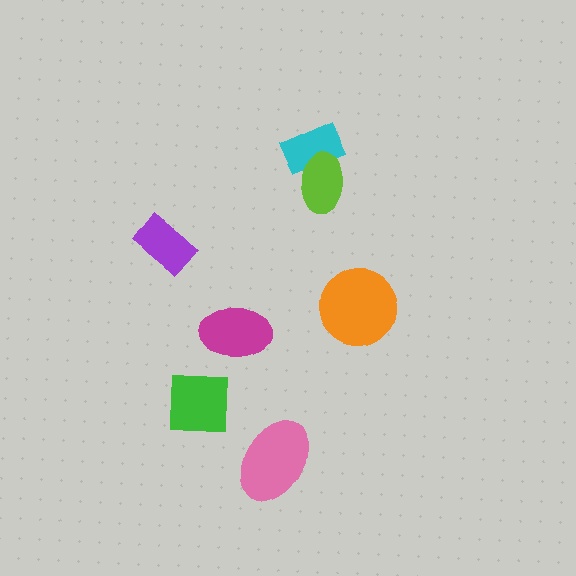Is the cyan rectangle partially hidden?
Yes, it is partially covered by another shape.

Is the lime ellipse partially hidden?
No, no other shape covers it.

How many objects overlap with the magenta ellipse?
0 objects overlap with the magenta ellipse.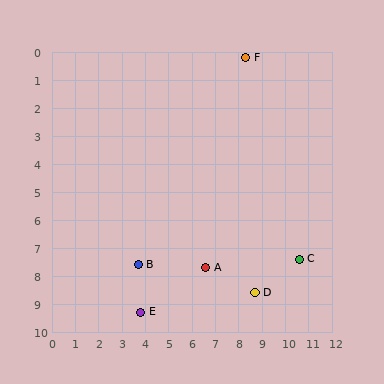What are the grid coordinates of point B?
Point B is at approximately (3.7, 7.6).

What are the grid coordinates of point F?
Point F is at approximately (8.3, 0.2).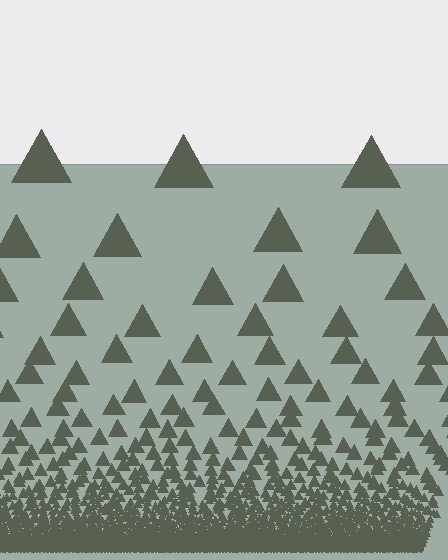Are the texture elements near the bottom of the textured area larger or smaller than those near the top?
Smaller. The gradient is inverted — elements near the bottom are smaller and denser.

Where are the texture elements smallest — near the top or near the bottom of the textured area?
Near the bottom.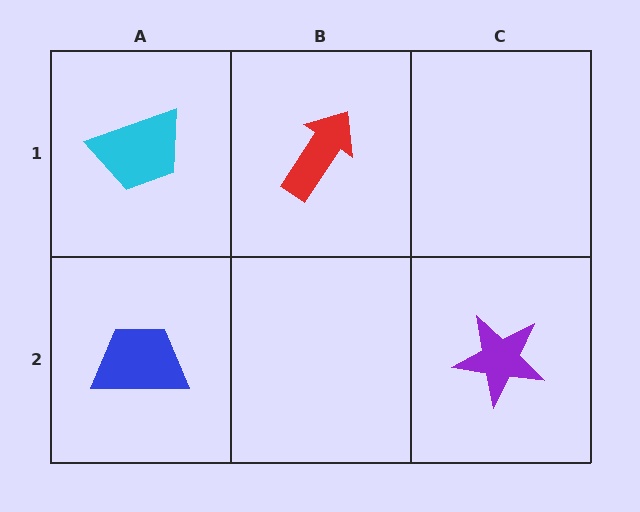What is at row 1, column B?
A red arrow.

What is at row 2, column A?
A blue trapezoid.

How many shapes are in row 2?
2 shapes.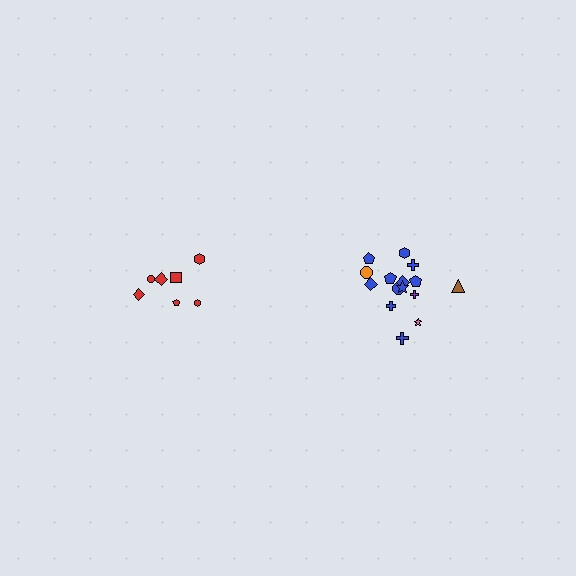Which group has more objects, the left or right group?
The right group.